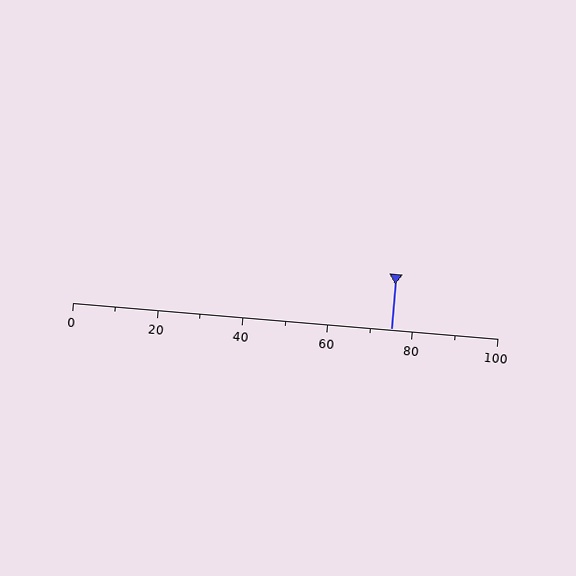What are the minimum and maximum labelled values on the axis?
The axis runs from 0 to 100.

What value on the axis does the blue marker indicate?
The marker indicates approximately 75.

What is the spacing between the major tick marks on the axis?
The major ticks are spaced 20 apart.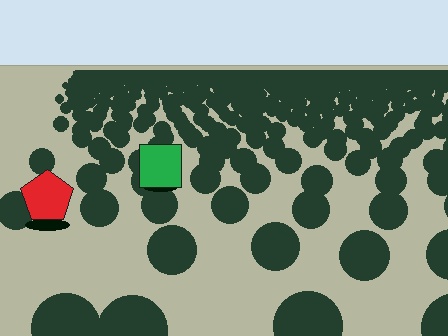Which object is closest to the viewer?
The red pentagon is closest. The texture marks near it are larger and more spread out.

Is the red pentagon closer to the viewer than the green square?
Yes. The red pentagon is closer — you can tell from the texture gradient: the ground texture is coarser near it.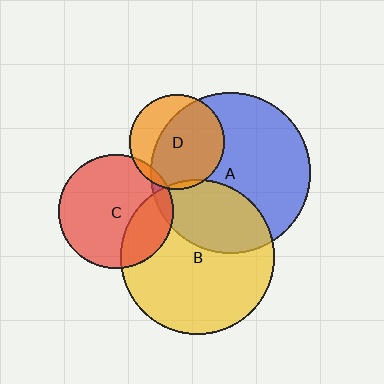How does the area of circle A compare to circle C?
Approximately 2.0 times.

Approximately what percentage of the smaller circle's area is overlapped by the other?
Approximately 5%.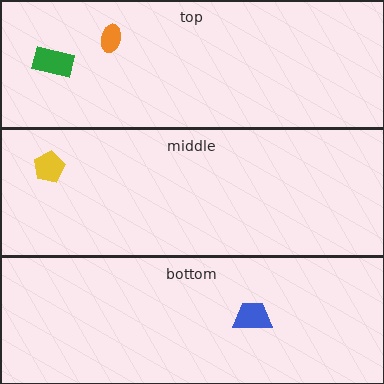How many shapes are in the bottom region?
1.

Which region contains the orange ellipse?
The top region.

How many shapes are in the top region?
2.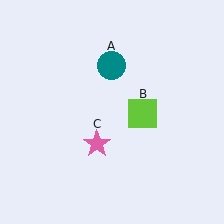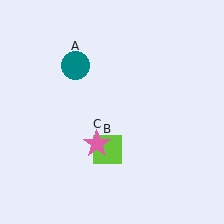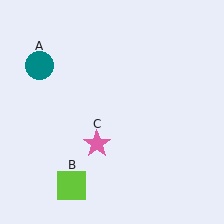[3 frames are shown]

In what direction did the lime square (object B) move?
The lime square (object B) moved down and to the left.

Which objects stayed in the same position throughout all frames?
Pink star (object C) remained stationary.